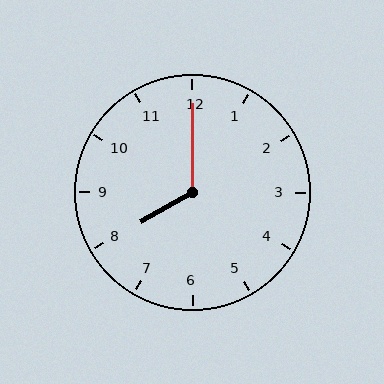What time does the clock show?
8:00.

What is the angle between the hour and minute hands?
Approximately 120 degrees.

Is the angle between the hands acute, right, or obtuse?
It is obtuse.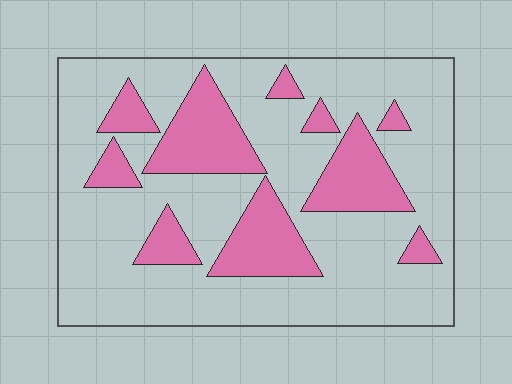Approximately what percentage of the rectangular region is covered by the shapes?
Approximately 25%.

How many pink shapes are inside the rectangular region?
10.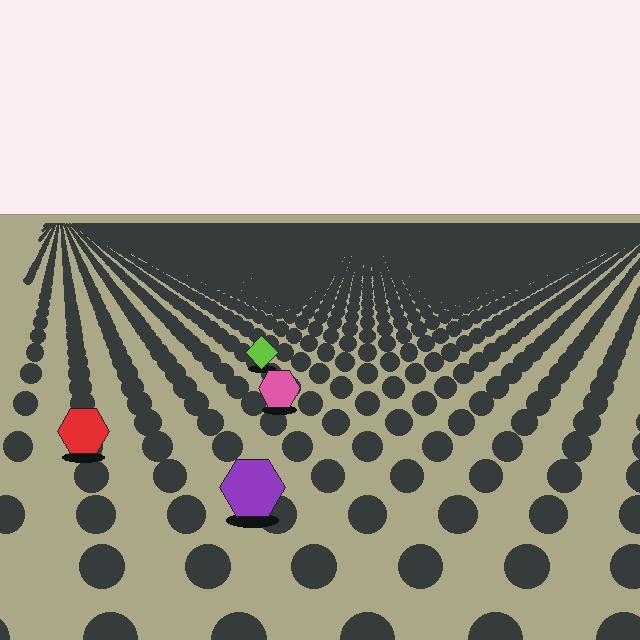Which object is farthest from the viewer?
The lime diamond is farthest from the viewer. It appears smaller and the ground texture around it is denser.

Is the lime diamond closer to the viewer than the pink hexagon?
No. The pink hexagon is closer — you can tell from the texture gradient: the ground texture is coarser near it.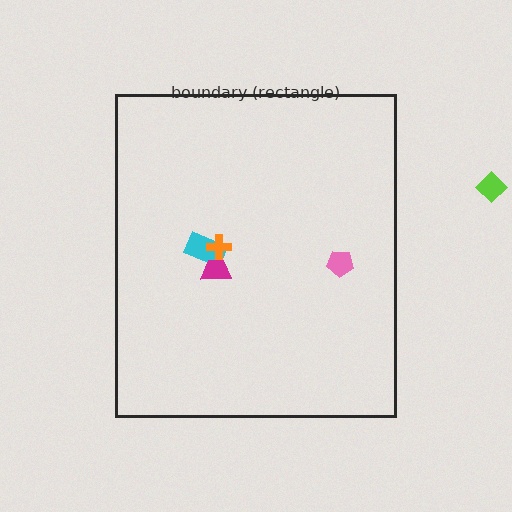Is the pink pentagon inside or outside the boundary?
Inside.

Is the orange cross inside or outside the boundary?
Inside.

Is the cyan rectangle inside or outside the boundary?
Inside.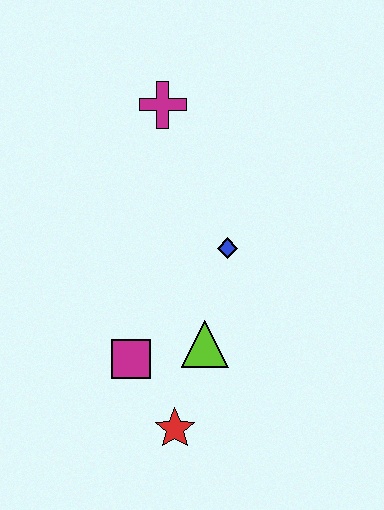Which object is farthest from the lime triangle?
The magenta cross is farthest from the lime triangle.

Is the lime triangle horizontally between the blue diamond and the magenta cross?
Yes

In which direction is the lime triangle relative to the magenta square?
The lime triangle is to the right of the magenta square.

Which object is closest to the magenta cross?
The blue diamond is closest to the magenta cross.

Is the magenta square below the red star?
No